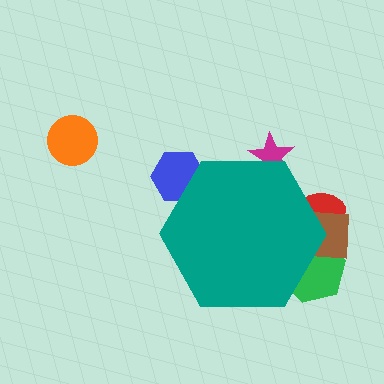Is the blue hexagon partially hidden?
Yes, the blue hexagon is partially hidden behind the teal hexagon.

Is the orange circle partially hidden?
No, the orange circle is fully visible.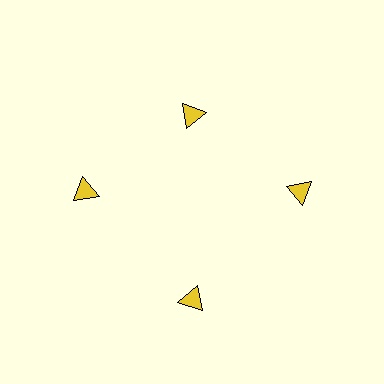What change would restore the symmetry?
The symmetry would be restored by moving it outward, back onto the ring so that all 4 triangles sit at equal angles and equal distance from the center.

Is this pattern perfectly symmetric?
No. The 4 yellow triangles are arranged in a ring, but one element near the 12 o'clock position is pulled inward toward the center, breaking the 4-fold rotational symmetry.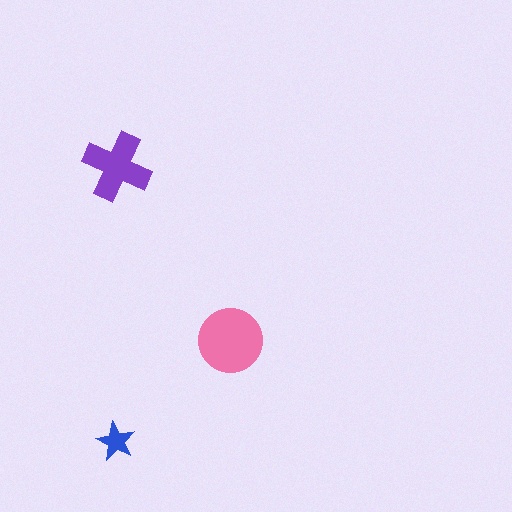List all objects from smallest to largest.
The blue star, the purple cross, the pink circle.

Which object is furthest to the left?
The blue star is leftmost.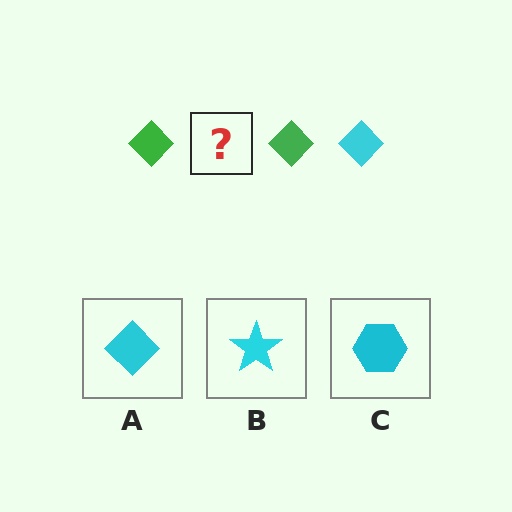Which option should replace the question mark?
Option A.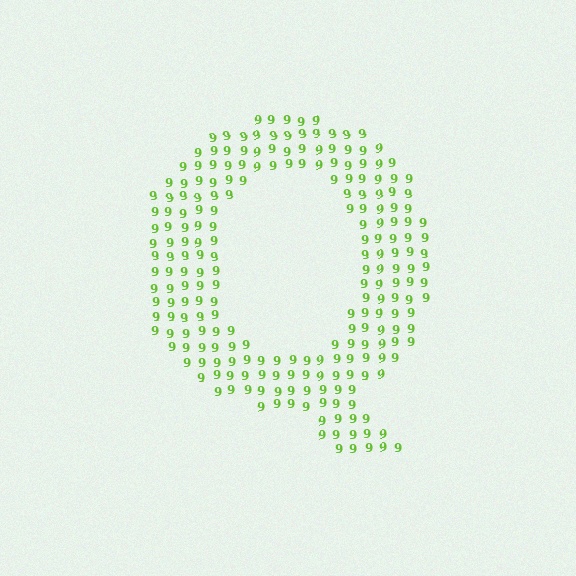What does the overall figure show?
The overall figure shows the letter Q.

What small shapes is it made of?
It is made of small digit 9's.